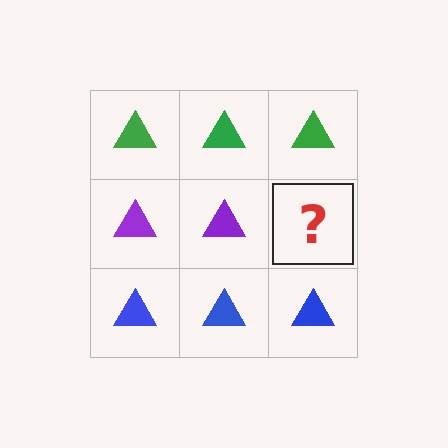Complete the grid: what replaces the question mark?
The question mark should be replaced with a purple triangle.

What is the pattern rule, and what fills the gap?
The rule is that each row has a consistent color. The gap should be filled with a purple triangle.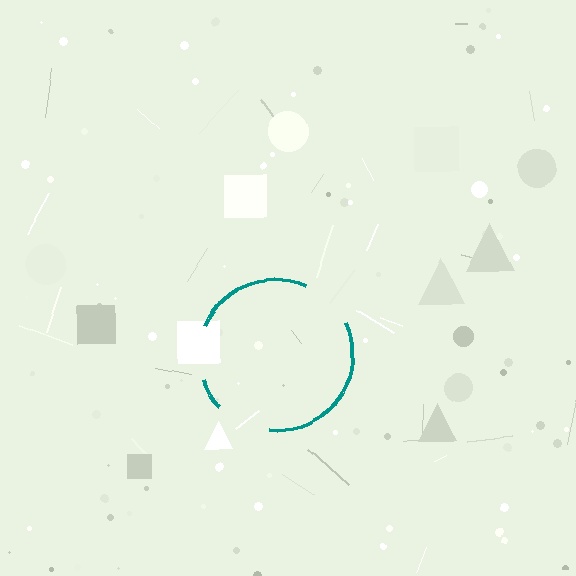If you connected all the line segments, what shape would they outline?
They would outline a circle.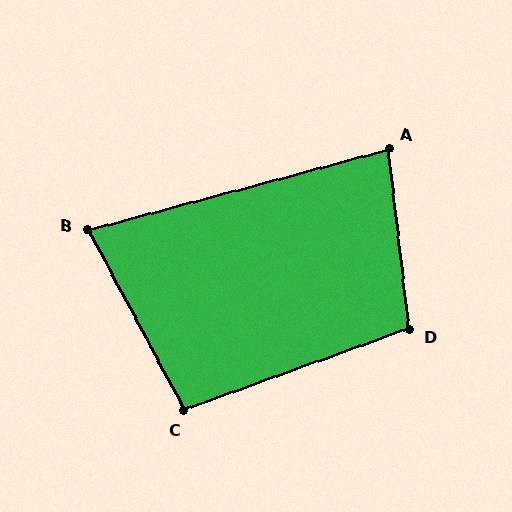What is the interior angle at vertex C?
Approximately 98 degrees (obtuse).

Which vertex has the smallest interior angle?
B, at approximately 77 degrees.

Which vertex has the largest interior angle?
D, at approximately 103 degrees.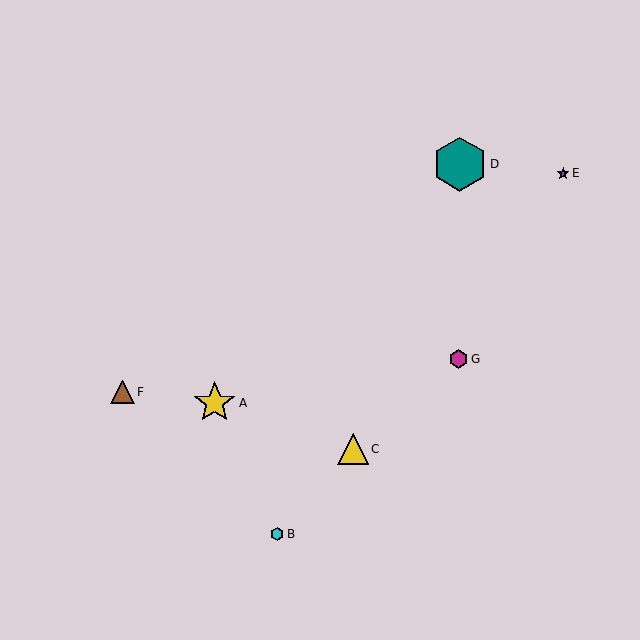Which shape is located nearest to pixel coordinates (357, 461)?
The yellow triangle (labeled C) at (353, 449) is nearest to that location.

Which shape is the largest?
The teal hexagon (labeled D) is the largest.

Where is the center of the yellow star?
The center of the yellow star is at (215, 403).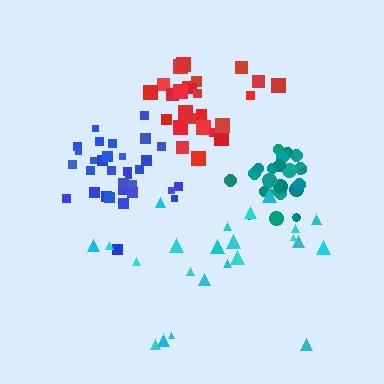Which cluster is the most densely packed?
Teal.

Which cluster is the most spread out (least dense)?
Cyan.